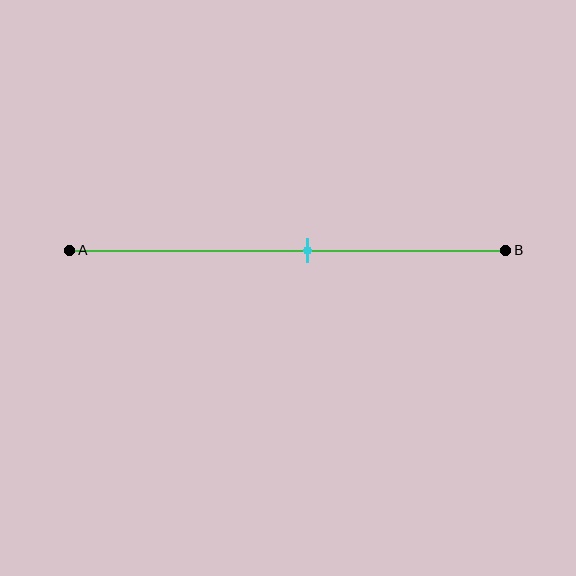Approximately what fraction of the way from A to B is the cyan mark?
The cyan mark is approximately 55% of the way from A to B.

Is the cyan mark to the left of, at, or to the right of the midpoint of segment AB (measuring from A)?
The cyan mark is to the right of the midpoint of segment AB.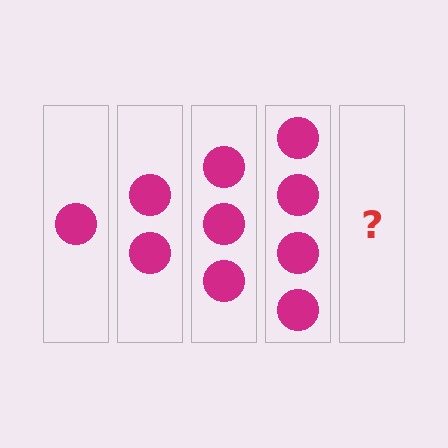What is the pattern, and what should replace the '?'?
The pattern is that each step adds one more circle. The '?' should be 5 circles.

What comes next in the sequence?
The next element should be 5 circles.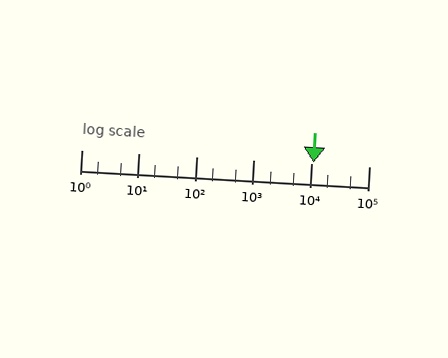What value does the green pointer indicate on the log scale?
The pointer indicates approximately 11000.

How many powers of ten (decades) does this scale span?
The scale spans 5 decades, from 1 to 100000.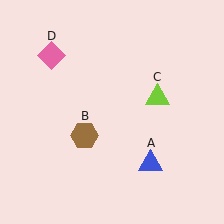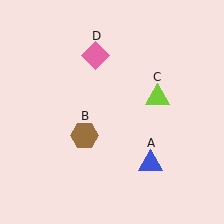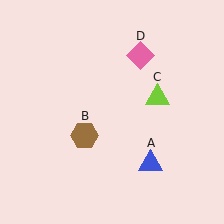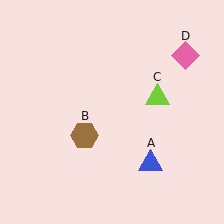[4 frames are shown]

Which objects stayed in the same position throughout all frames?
Blue triangle (object A) and brown hexagon (object B) and lime triangle (object C) remained stationary.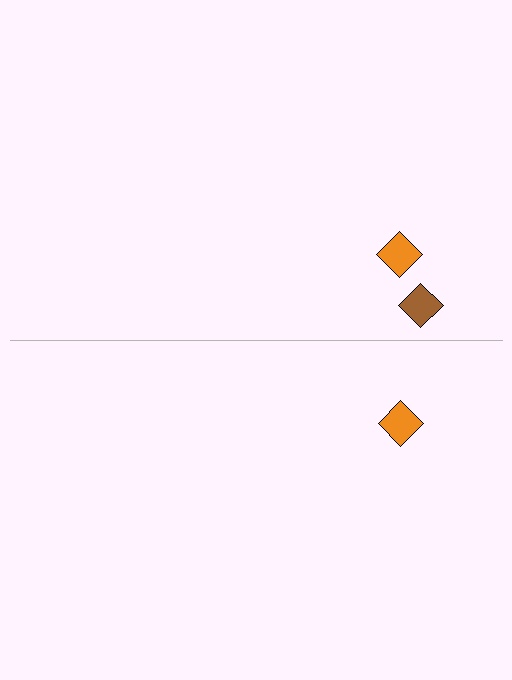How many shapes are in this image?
There are 3 shapes in this image.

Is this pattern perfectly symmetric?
No, the pattern is not perfectly symmetric. A brown diamond is missing from the bottom side.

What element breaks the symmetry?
A brown diamond is missing from the bottom side.